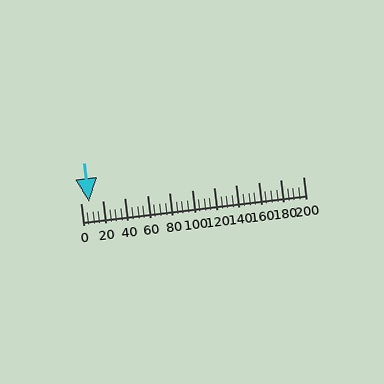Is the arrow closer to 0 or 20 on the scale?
The arrow is closer to 0.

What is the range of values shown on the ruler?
The ruler shows values from 0 to 200.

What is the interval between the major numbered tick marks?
The major tick marks are spaced 20 units apart.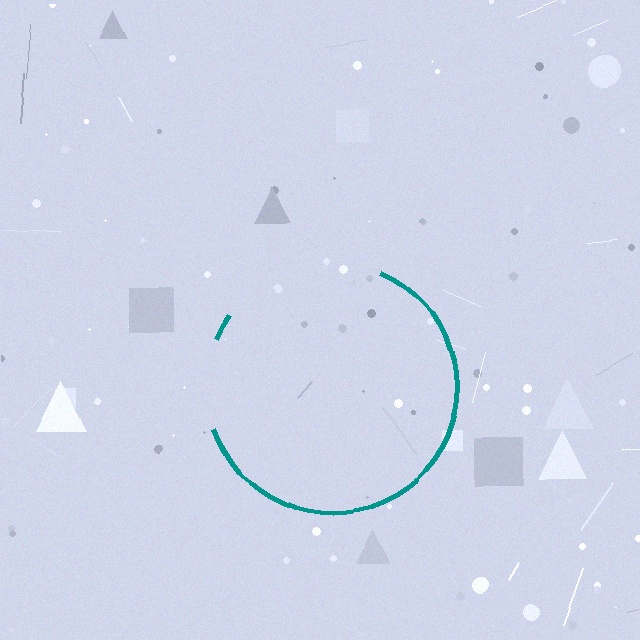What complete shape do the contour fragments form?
The contour fragments form a circle.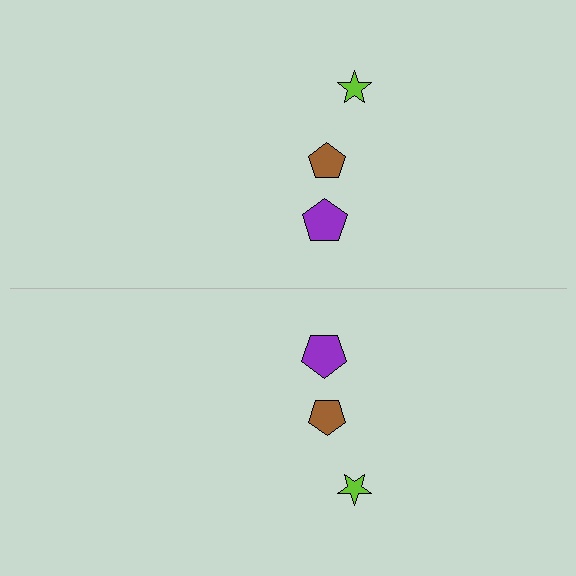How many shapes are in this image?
There are 6 shapes in this image.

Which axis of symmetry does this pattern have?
The pattern has a horizontal axis of symmetry running through the center of the image.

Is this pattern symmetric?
Yes, this pattern has bilateral (reflection) symmetry.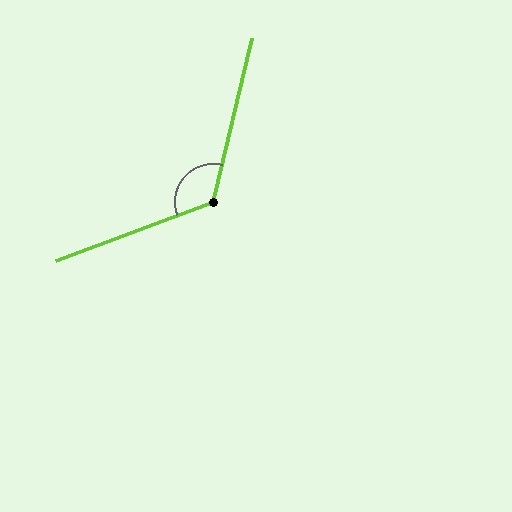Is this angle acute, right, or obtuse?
It is obtuse.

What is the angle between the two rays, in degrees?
Approximately 124 degrees.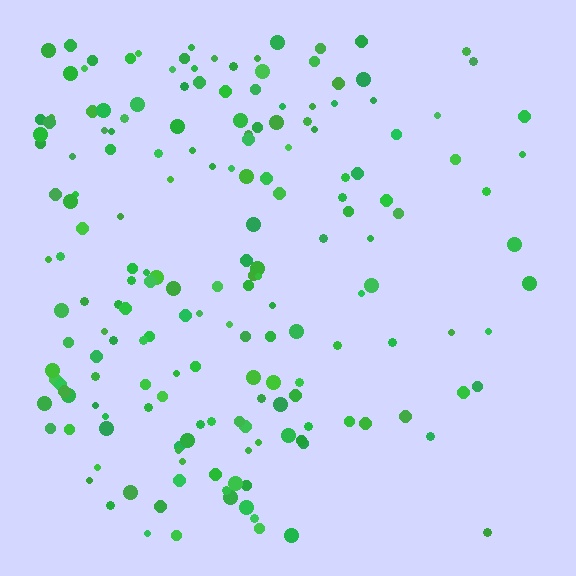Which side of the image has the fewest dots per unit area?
The right.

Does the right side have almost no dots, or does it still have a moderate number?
Still a moderate number, just noticeably fewer than the left.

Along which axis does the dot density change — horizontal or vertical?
Horizontal.